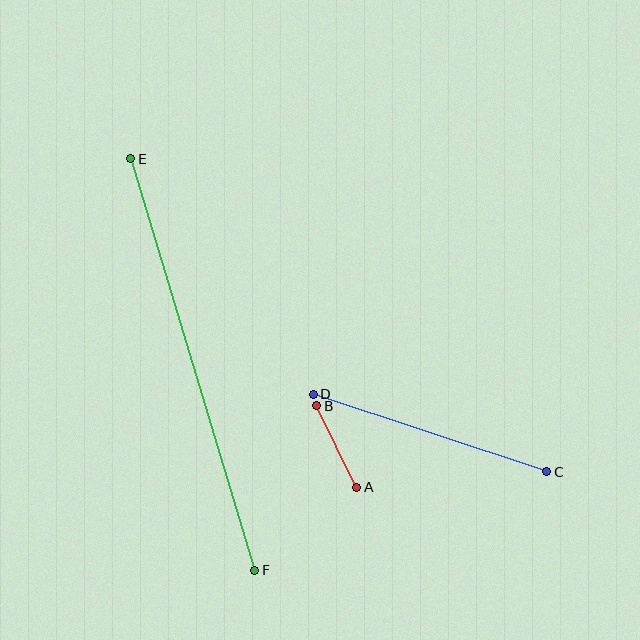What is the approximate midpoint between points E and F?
The midpoint is at approximately (193, 364) pixels.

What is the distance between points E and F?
The distance is approximately 430 pixels.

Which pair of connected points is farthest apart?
Points E and F are farthest apart.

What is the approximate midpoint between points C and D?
The midpoint is at approximately (430, 433) pixels.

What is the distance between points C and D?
The distance is approximately 246 pixels.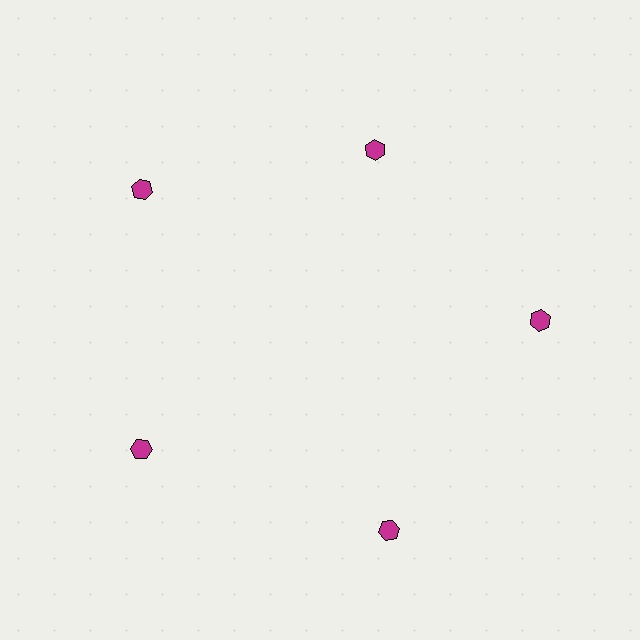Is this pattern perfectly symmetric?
No. The 5 magenta hexagons are arranged in a ring, but one element near the 1 o'clock position is pulled inward toward the center, breaking the 5-fold rotational symmetry.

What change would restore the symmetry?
The symmetry would be restored by moving it outward, back onto the ring so that all 5 hexagons sit at equal angles and equal distance from the center.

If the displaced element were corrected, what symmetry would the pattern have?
It would have 5-fold rotational symmetry — the pattern would map onto itself every 72 degrees.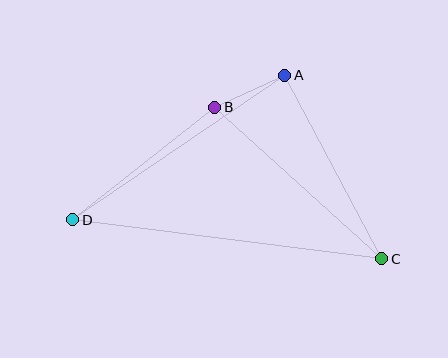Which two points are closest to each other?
Points A and B are closest to each other.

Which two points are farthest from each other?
Points C and D are farthest from each other.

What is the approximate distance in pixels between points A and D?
The distance between A and D is approximately 256 pixels.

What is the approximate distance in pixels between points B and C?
The distance between B and C is approximately 226 pixels.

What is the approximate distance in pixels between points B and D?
The distance between B and D is approximately 181 pixels.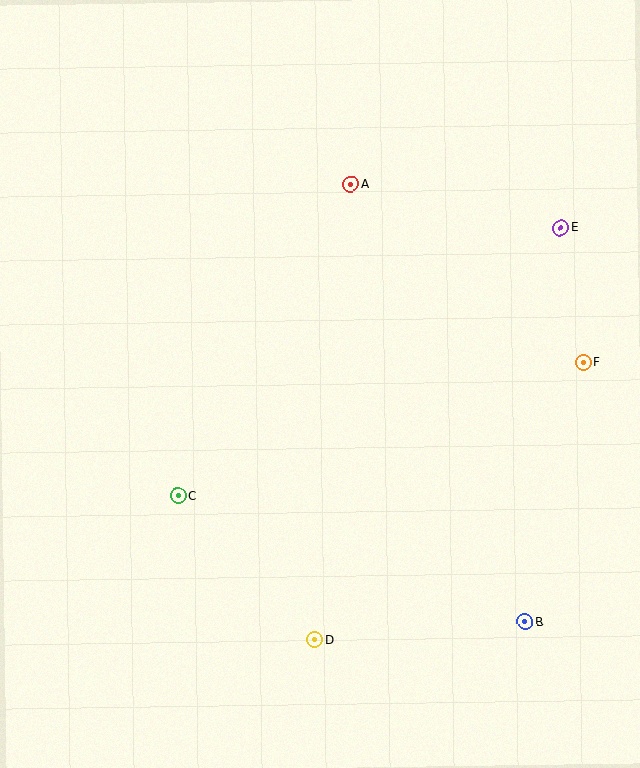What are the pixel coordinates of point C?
Point C is at (178, 496).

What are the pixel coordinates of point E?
Point E is at (560, 228).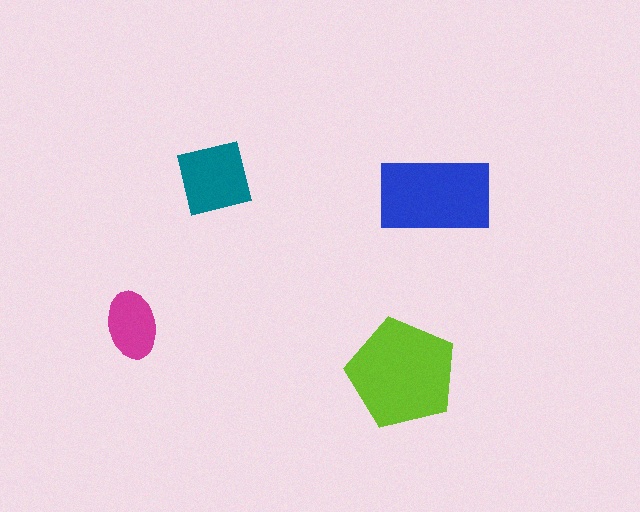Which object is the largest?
The lime pentagon.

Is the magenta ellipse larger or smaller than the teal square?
Smaller.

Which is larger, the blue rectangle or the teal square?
The blue rectangle.